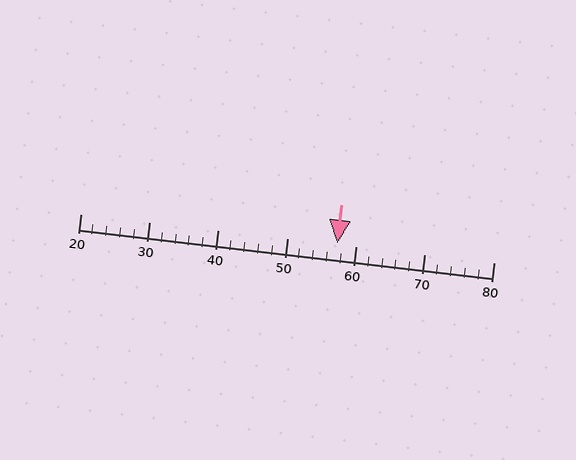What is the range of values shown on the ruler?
The ruler shows values from 20 to 80.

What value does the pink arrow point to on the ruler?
The pink arrow points to approximately 57.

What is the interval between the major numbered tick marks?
The major tick marks are spaced 10 units apart.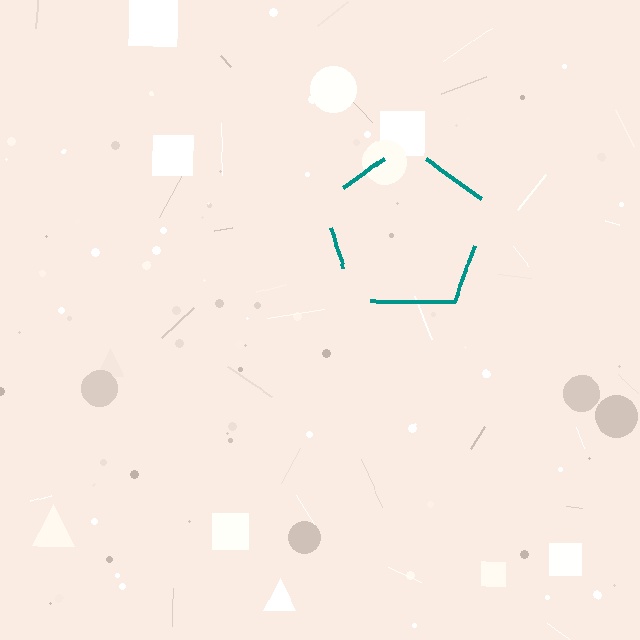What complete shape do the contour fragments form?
The contour fragments form a pentagon.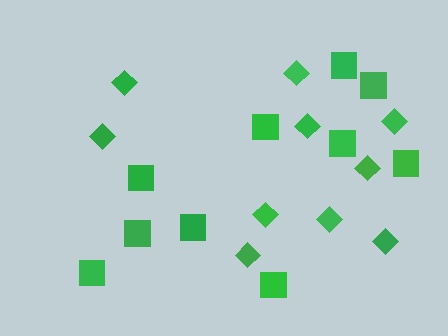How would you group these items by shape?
There are 2 groups: one group of squares (10) and one group of diamonds (10).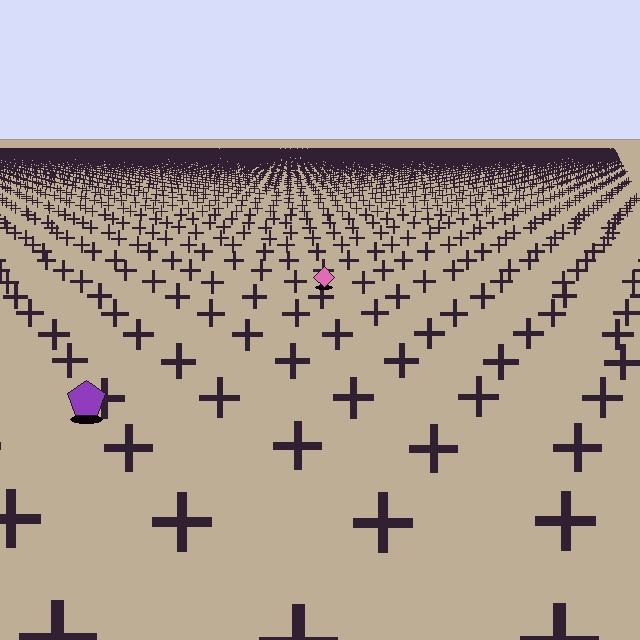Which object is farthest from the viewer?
The pink diamond is farthest from the viewer. It appears smaller and the ground texture around it is denser.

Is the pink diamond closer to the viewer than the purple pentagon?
No. The purple pentagon is closer — you can tell from the texture gradient: the ground texture is coarser near it.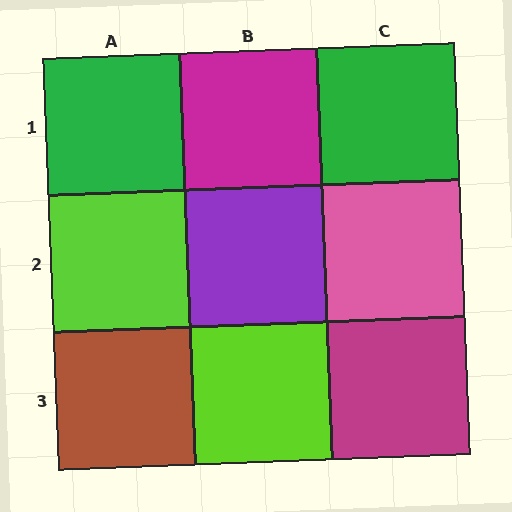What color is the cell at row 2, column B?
Purple.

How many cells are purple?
1 cell is purple.